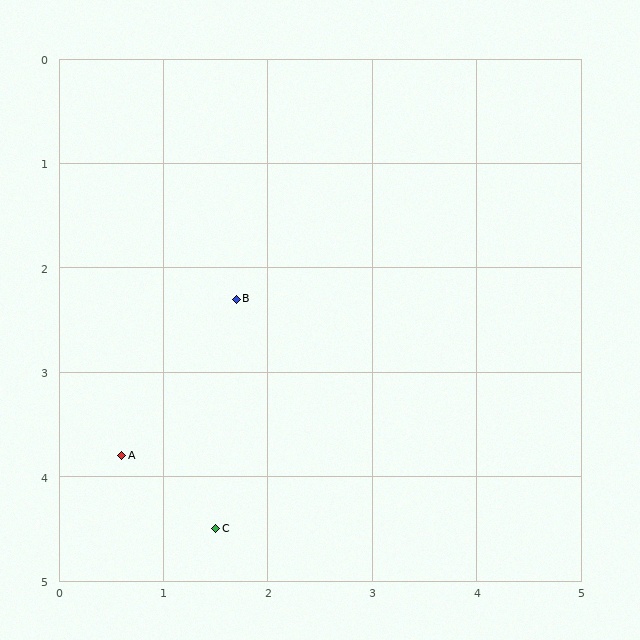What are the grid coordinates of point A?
Point A is at approximately (0.6, 3.8).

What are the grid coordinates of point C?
Point C is at approximately (1.5, 4.5).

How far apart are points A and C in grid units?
Points A and C are about 1.1 grid units apart.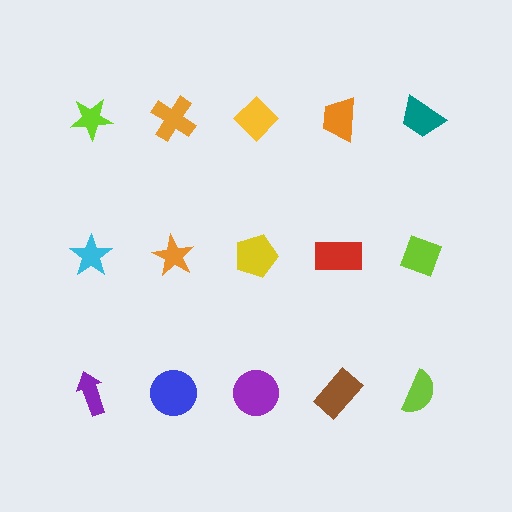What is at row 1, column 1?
A lime star.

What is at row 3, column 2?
A blue circle.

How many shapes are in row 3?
5 shapes.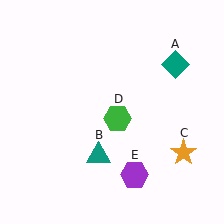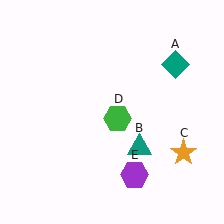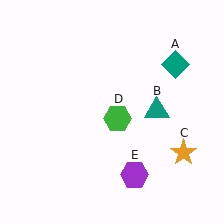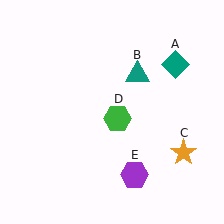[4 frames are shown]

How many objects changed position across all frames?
1 object changed position: teal triangle (object B).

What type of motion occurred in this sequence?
The teal triangle (object B) rotated counterclockwise around the center of the scene.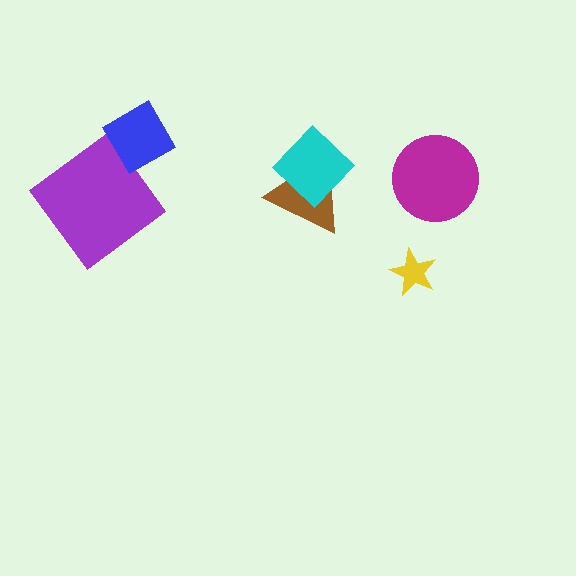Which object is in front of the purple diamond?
The blue diamond is in front of the purple diamond.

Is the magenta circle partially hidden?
No, no other shape covers it.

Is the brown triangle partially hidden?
Yes, it is partially covered by another shape.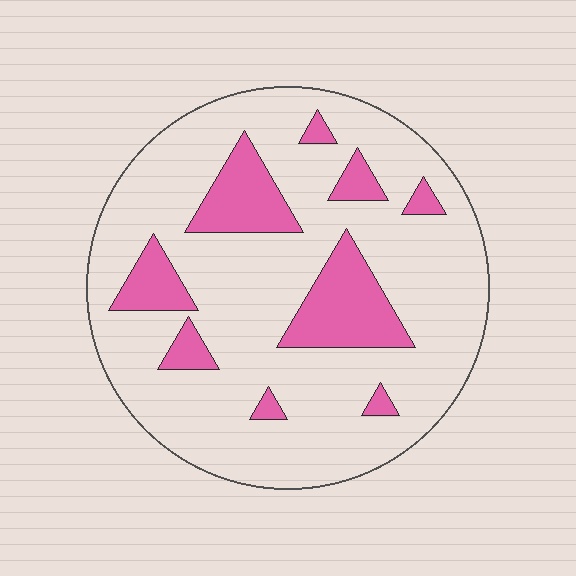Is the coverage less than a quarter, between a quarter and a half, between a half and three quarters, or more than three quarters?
Less than a quarter.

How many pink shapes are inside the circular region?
9.